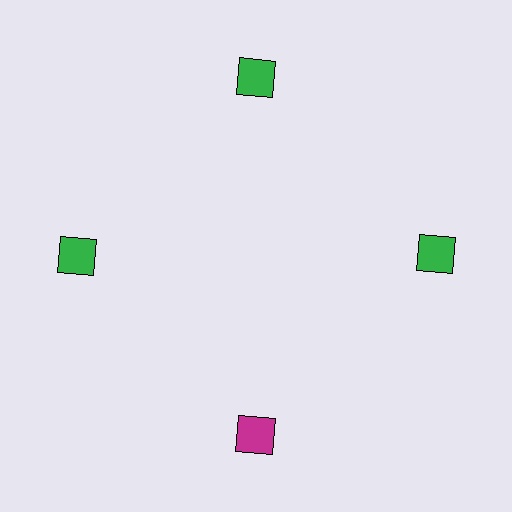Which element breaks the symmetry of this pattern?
The magenta square at roughly the 6 o'clock position breaks the symmetry. All other shapes are green squares.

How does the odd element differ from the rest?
It has a different color: magenta instead of green.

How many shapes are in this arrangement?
There are 4 shapes arranged in a ring pattern.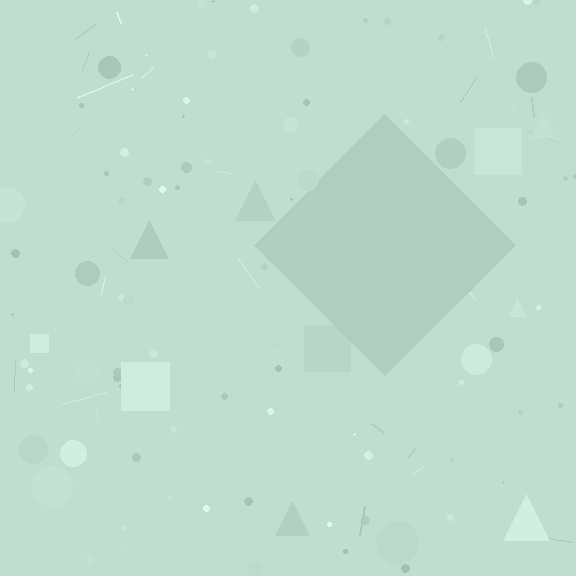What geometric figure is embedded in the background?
A diamond is embedded in the background.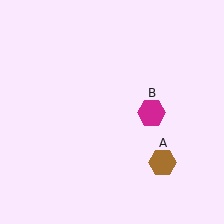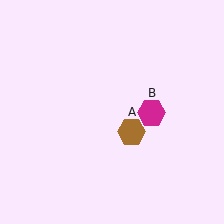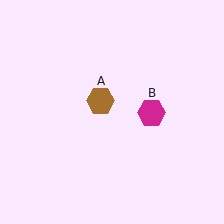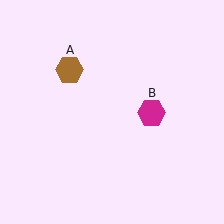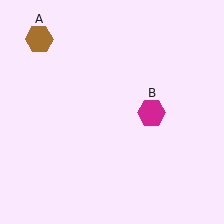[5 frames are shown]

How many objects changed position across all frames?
1 object changed position: brown hexagon (object A).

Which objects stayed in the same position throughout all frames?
Magenta hexagon (object B) remained stationary.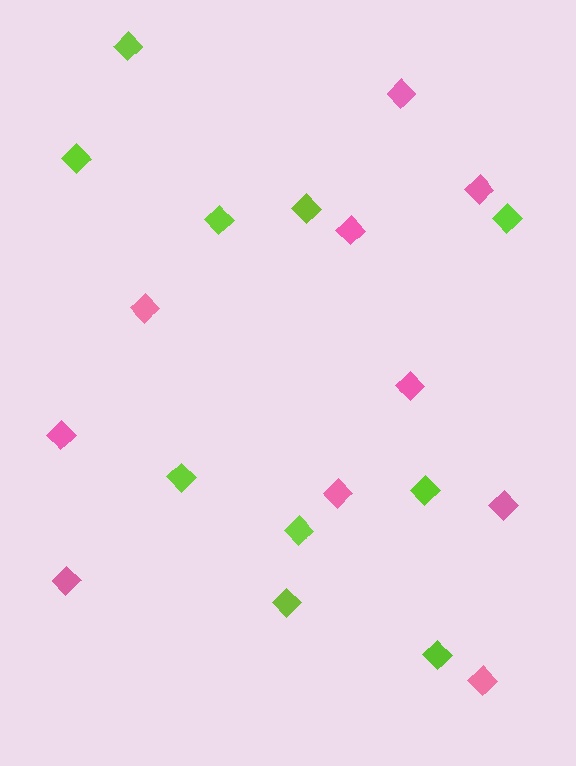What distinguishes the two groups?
There are 2 groups: one group of pink diamonds (10) and one group of lime diamonds (10).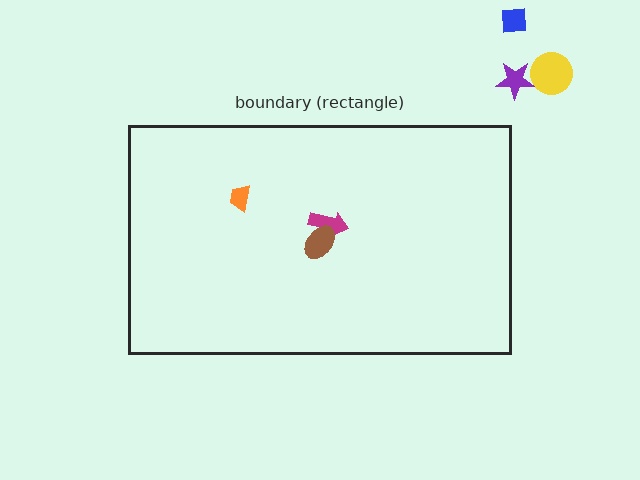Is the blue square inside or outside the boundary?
Outside.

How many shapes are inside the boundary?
3 inside, 3 outside.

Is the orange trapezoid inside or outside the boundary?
Inside.